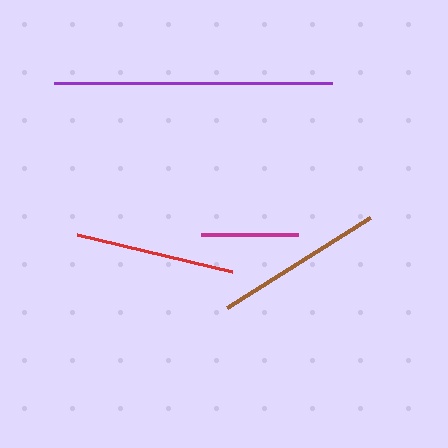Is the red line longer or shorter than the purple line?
The purple line is longer than the red line.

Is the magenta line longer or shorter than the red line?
The red line is longer than the magenta line.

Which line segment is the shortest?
The magenta line is the shortest at approximately 97 pixels.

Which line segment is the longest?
The purple line is the longest at approximately 278 pixels.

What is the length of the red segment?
The red segment is approximately 160 pixels long.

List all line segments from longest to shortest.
From longest to shortest: purple, brown, red, magenta.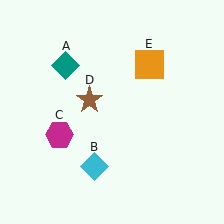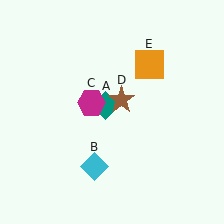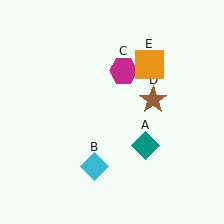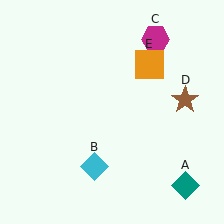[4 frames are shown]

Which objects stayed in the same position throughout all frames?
Cyan diamond (object B) and orange square (object E) remained stationary.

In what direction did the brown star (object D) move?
The brown star (object D) moved right.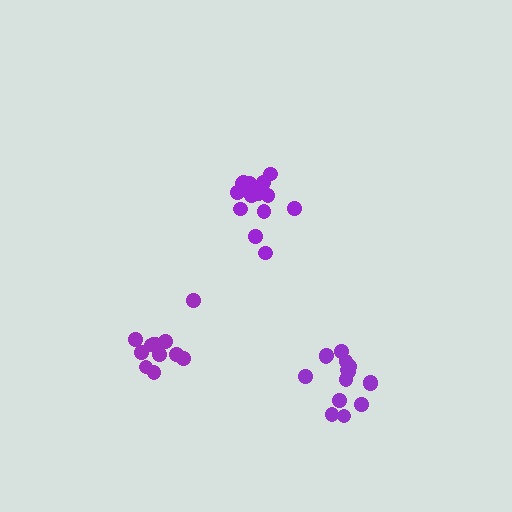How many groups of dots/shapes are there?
There are 3 groups.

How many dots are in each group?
Group 1: 15 dots, Group 2: 15 dots, Group 3: 12 dots (42 total).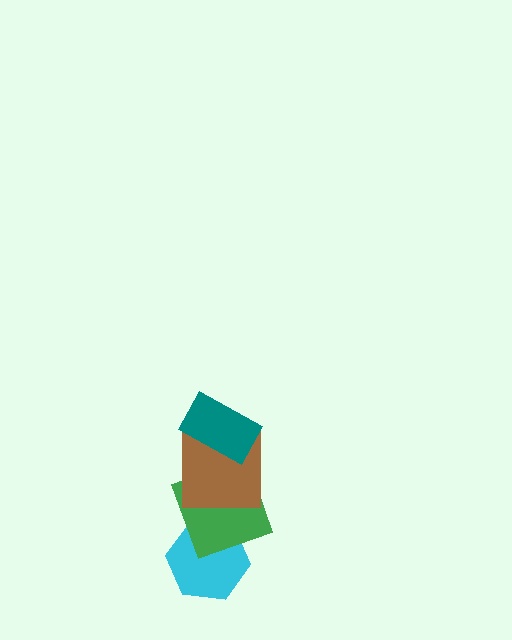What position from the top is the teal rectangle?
The teal rectangle is 1st from the top.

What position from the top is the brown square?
The brown square is 2nd from the top.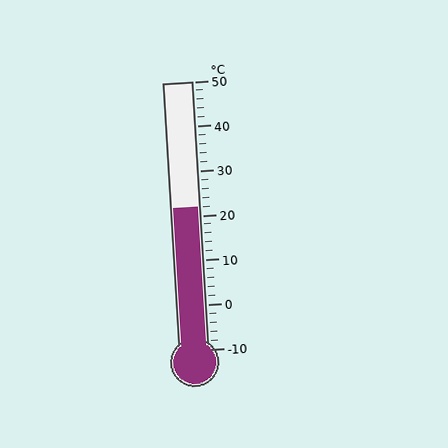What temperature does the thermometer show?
The thermometer shows approximately 22°C.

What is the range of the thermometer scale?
The thermometer scale ranges from -10°C to 50°C.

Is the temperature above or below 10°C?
The temperature is above 10°C.